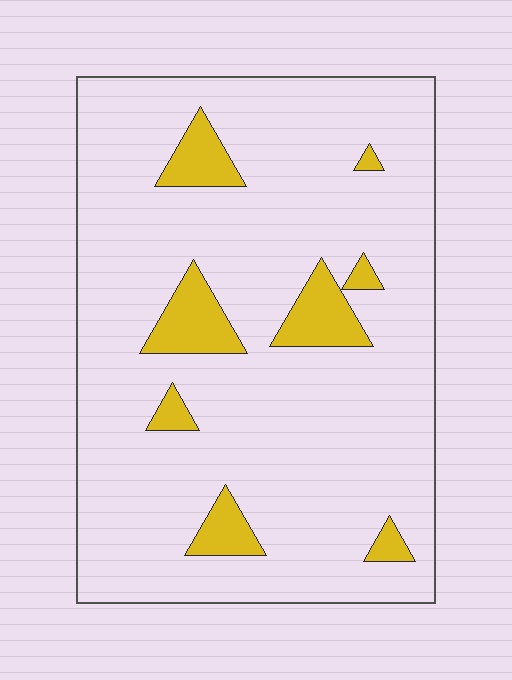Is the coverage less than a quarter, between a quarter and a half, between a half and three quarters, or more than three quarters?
Less than a quarter.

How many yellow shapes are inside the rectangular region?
8.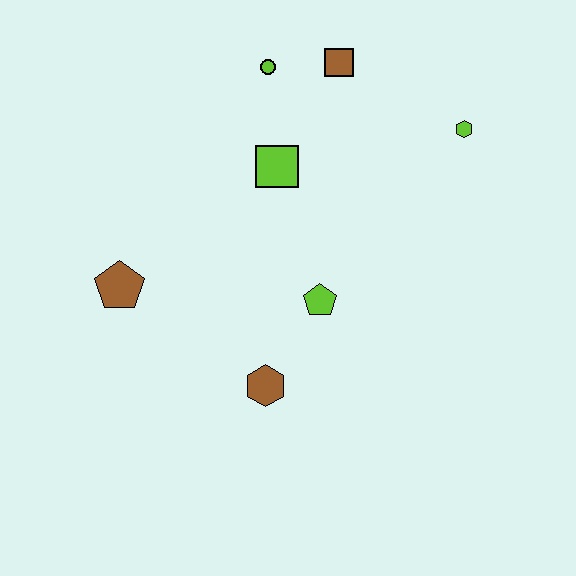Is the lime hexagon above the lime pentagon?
Yes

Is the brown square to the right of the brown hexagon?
Yes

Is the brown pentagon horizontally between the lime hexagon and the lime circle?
No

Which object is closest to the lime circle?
The brown square is closest to the lime circle.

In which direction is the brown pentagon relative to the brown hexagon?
The brown pentagon is to the left of the brown hexagon.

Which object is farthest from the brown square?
The brown hexagon is farthest from the brown square.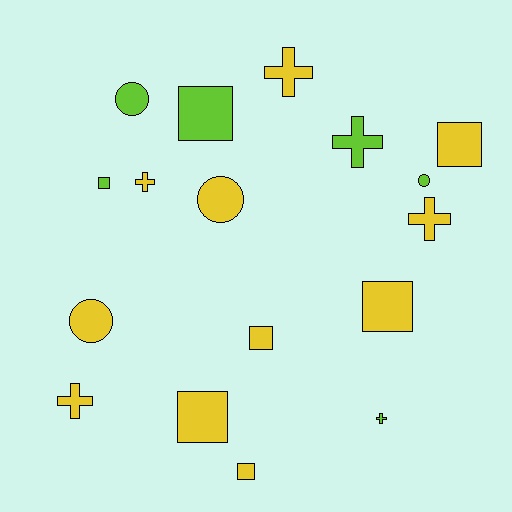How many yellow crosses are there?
There are 4 yellow crosses.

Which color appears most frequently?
Yellow, with 11 objects.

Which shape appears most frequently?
Square, with 7 objects.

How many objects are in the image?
There are 17 objects.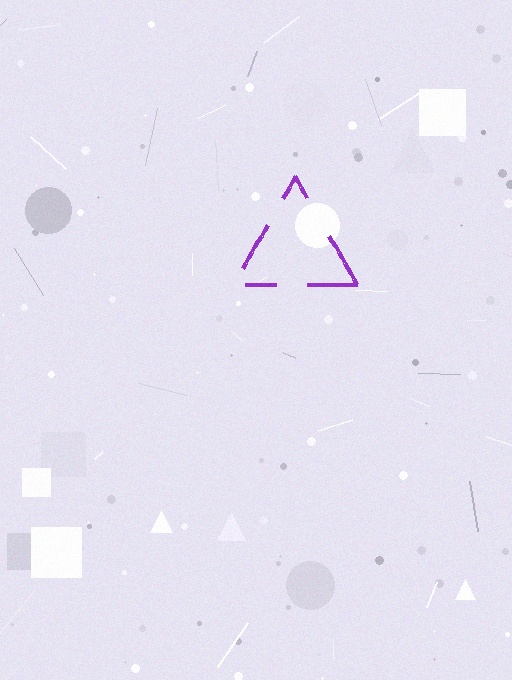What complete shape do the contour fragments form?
The contour fragments form a triangle.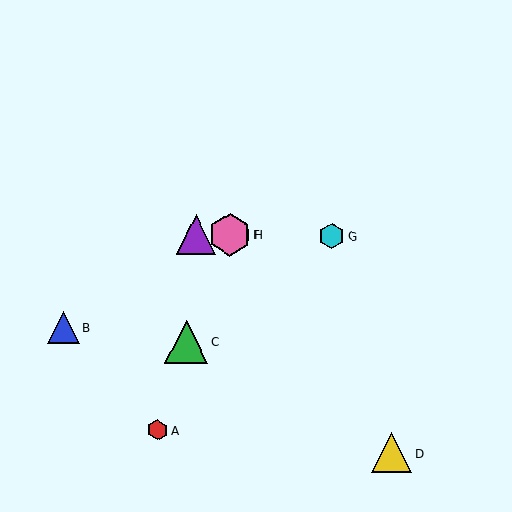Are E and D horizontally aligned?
No, E is at y≈234 and D is at y≈453.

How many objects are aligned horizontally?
4 objects (E, F, G, H) are aligned horizontally.